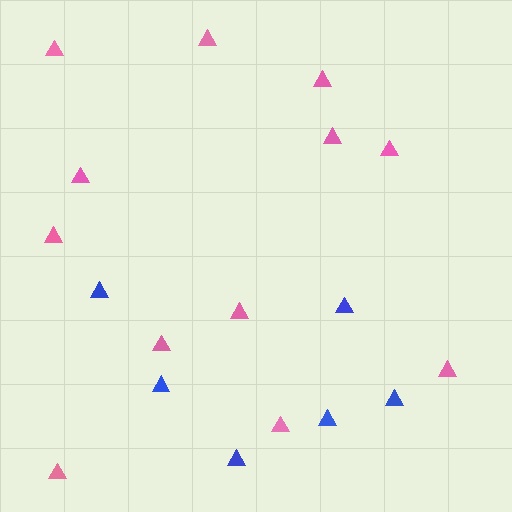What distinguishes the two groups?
There are 2 groups: one group of pink triangles (12) and one group of blue triangles (6).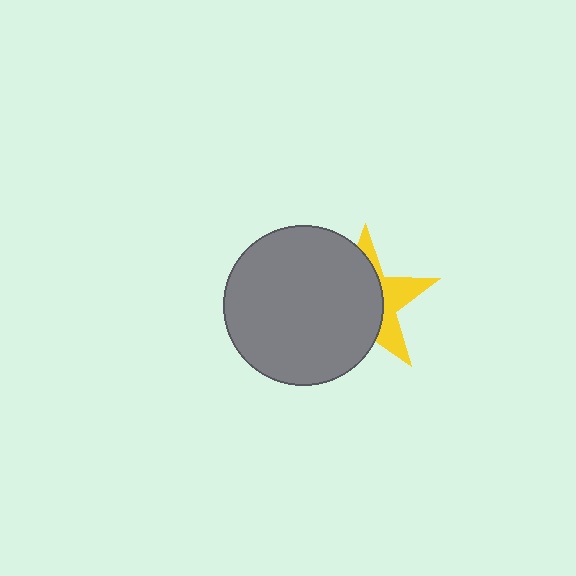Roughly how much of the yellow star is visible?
A small part of it is visible (roughly 36%).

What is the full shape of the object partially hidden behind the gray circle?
The partially hidden object is a yellow star.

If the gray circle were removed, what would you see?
You would see the complete yellow star.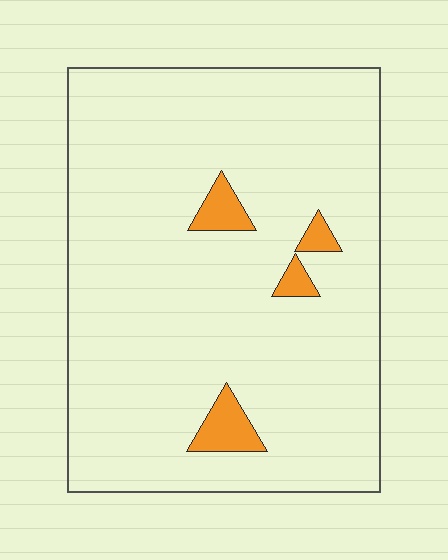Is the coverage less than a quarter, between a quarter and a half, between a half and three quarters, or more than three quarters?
Less than a quarter.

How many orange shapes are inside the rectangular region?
4.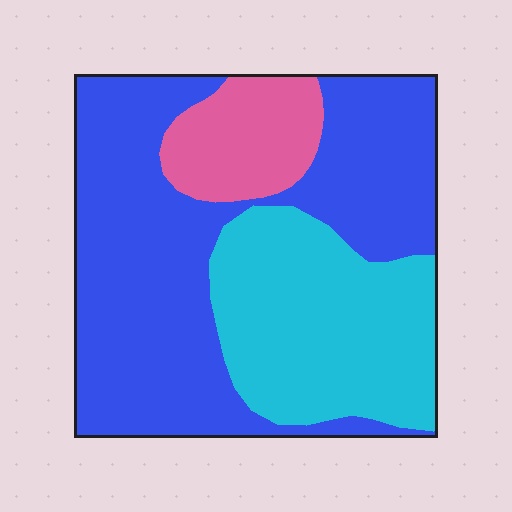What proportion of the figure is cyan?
Cyan covers 31% of the figure.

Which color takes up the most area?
Blue, at roughly 55%.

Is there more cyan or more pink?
Cyan.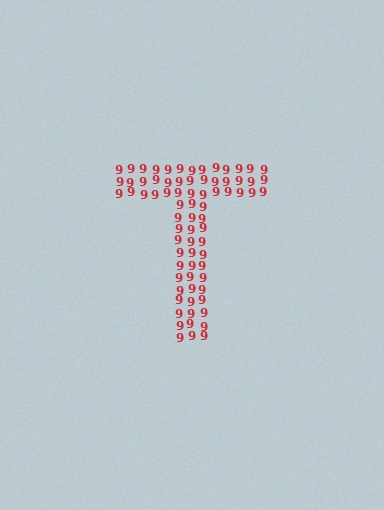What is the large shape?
The large shape is the letter T.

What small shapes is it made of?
It is made of small digit 9's.